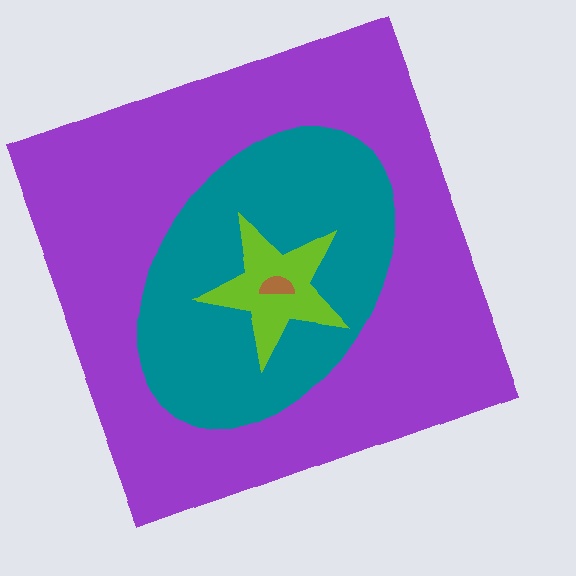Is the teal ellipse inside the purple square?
Yes.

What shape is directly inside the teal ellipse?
The lime star.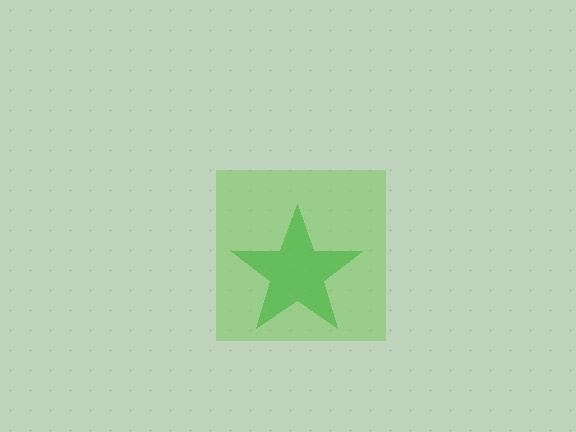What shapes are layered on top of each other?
The layered shapes are: a green star, a lime square.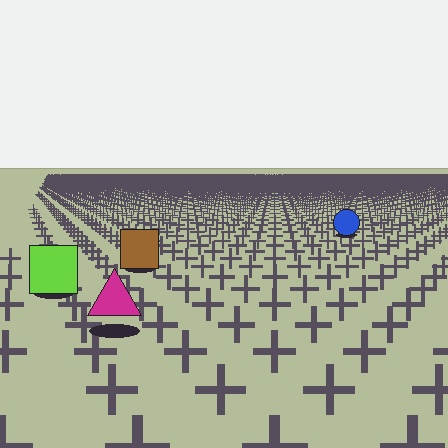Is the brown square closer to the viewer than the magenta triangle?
No. The magenta triangle is closer — you can tell from the texture gradient: the ground texture is coarser near it.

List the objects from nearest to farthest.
From nearest to farthest: the magenta triangle, the lime square, the brown square, the blue circle.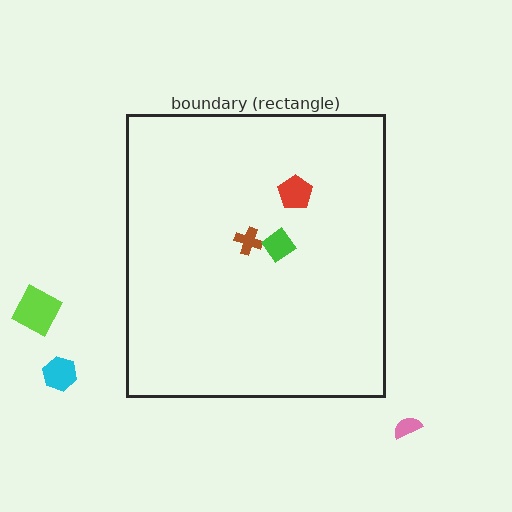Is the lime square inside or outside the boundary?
Outside.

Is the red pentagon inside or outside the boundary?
Inside.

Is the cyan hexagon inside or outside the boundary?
Outside.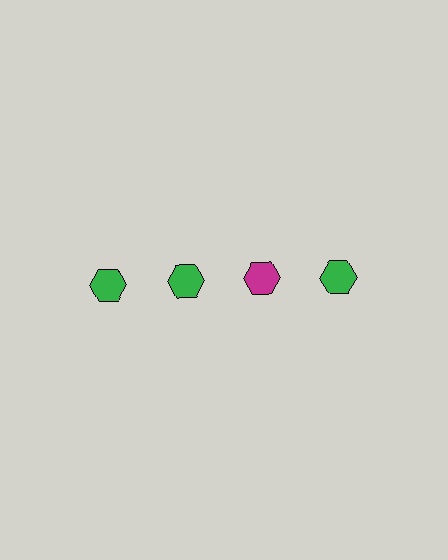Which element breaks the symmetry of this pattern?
The magenta hexagon in the top row, center column breaks the symmetry. All other shapes are green hexagons.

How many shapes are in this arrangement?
There are 4 shapes arranged in a grid pattern.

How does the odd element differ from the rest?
It has a different color: magenta instead of green.